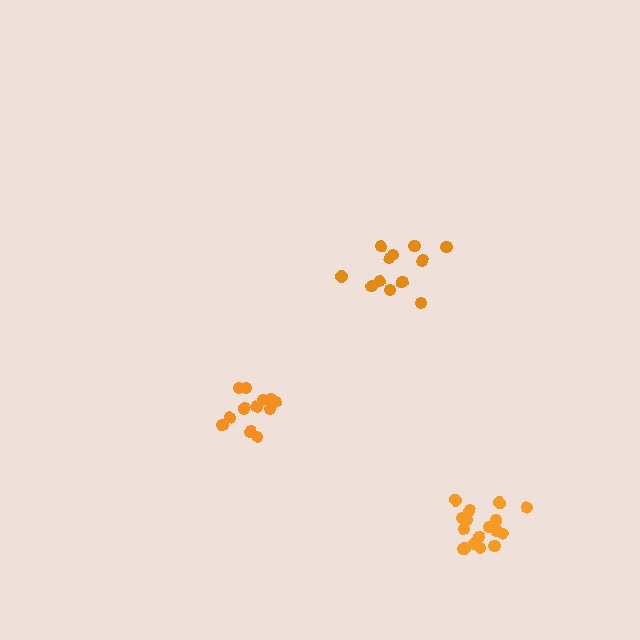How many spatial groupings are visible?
There are 3 spatial groupings.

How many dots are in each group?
Group 1: 13 dots, Group 2: 12 dots, Group 3: 17 dots (42 total).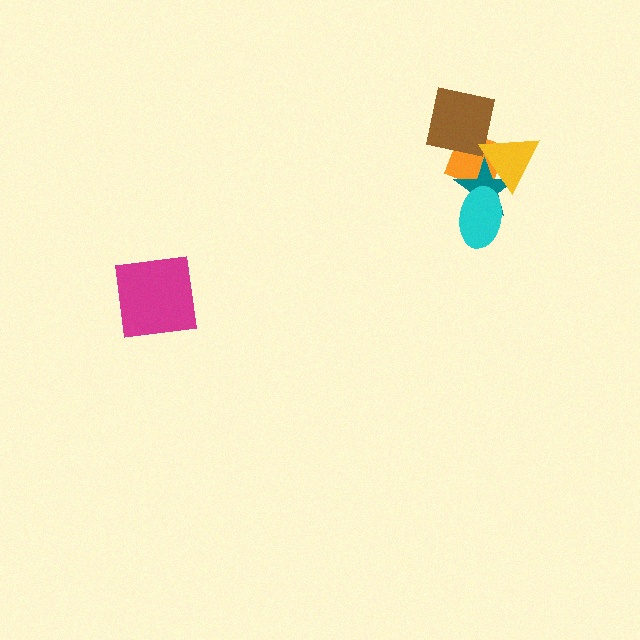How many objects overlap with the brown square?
2 objects overlap with the brown square.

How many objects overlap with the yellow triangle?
3 objects overlap with the yellow triangle.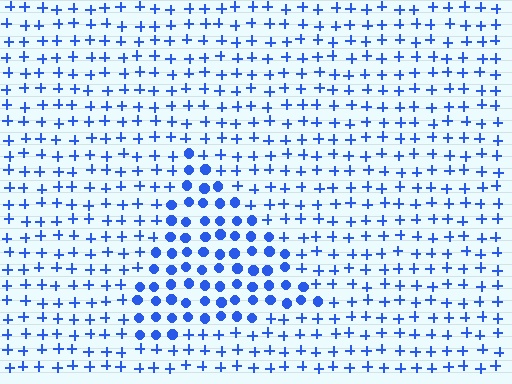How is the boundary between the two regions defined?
The boundary is defined by a change in element shape: circles inside vs. plus signs outside. All elements share the same color and spacing.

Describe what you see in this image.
The image is filled with small blue elements arranged in a uniform grid. A triangle-shaped region contains circles, while the surrounding area contains plus signs. The boundary is defined purely by the change in element shape.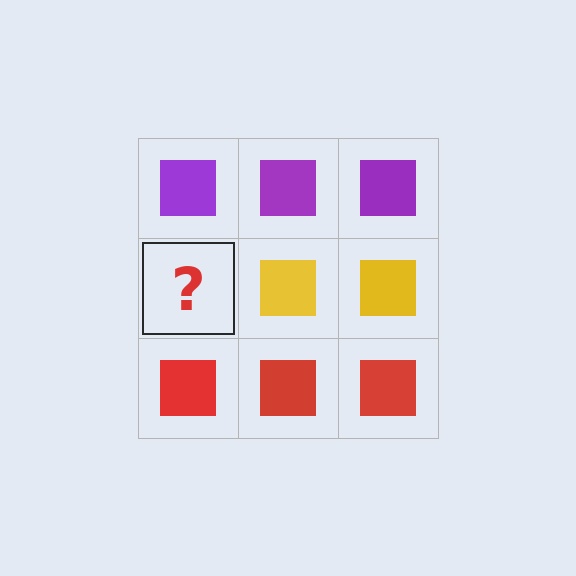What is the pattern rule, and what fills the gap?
The rule is that each row has a consistent color. The gap should be filled with a yellow square.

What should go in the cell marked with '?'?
The missing cell should contain a yellow square.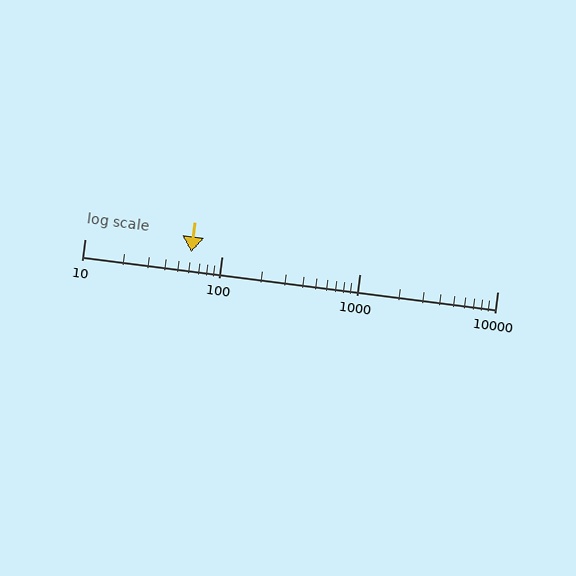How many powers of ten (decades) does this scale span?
The scale spans 3 decades, from 10 to 10000.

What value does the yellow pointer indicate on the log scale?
The pointer indicates approximately 60.